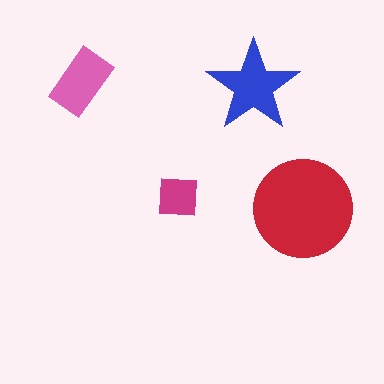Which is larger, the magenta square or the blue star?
The blue star.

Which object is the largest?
The red circle.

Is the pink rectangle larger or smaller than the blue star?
Smaller.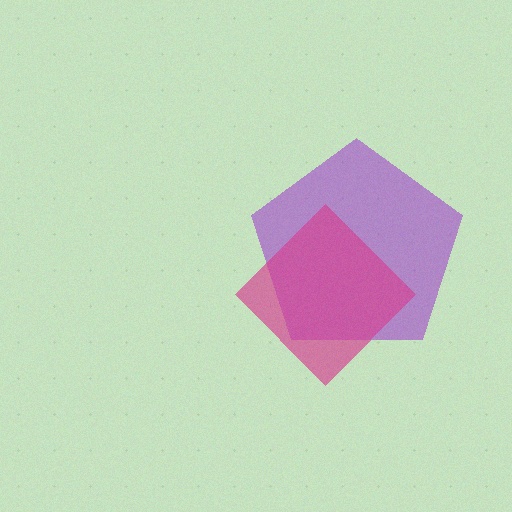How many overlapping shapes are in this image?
There are 2 overlapping shapes in the image.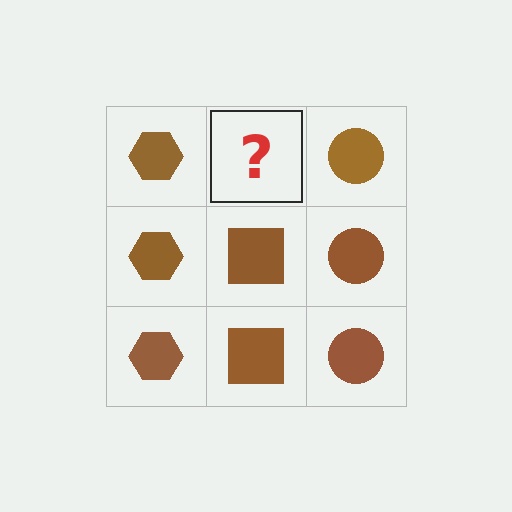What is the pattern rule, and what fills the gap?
The rule is that each column has a consistent shape. The gap should be filled with a brown square.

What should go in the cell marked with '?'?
The missing cell should contain a brown square.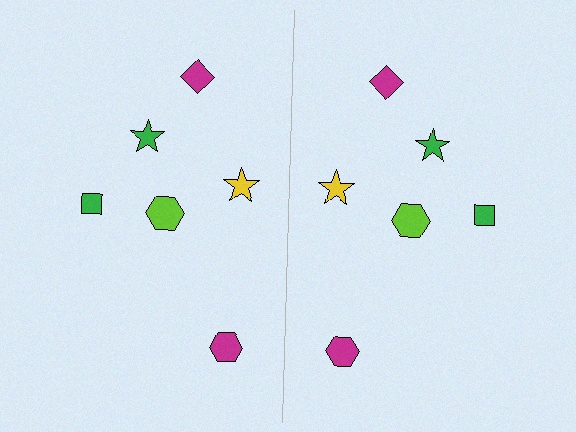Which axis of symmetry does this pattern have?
The pattern has a vertical axis of symmetry running through the center of the image.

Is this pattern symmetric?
Yes, this pattern has bilateral (reflection) symmetry.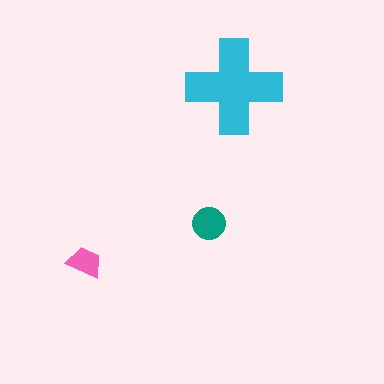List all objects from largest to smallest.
The cyan cross, the teal circle, the pink trapezoid.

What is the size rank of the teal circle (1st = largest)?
2nd.